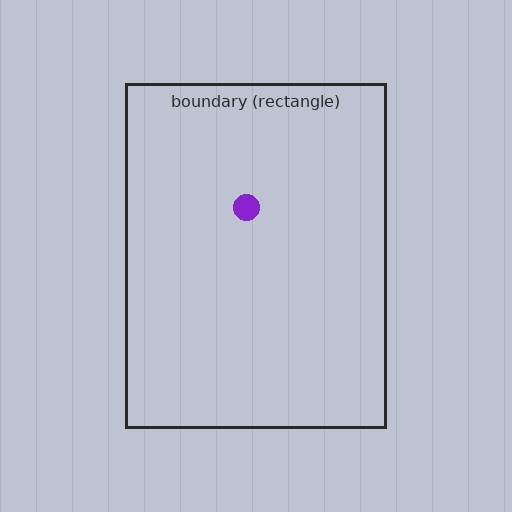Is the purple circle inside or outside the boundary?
Inside.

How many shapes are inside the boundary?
1 inside, 0 outside.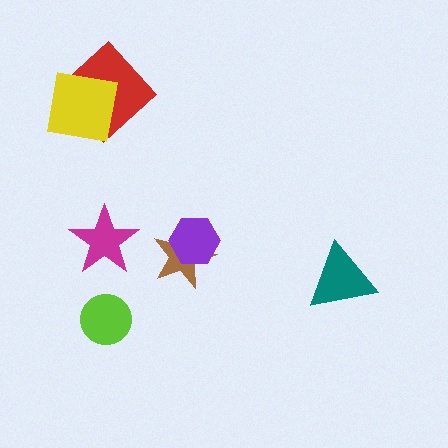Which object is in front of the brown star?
The purple hexagon is in front of the brown star.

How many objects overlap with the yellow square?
1 object overlaps with the yellow square.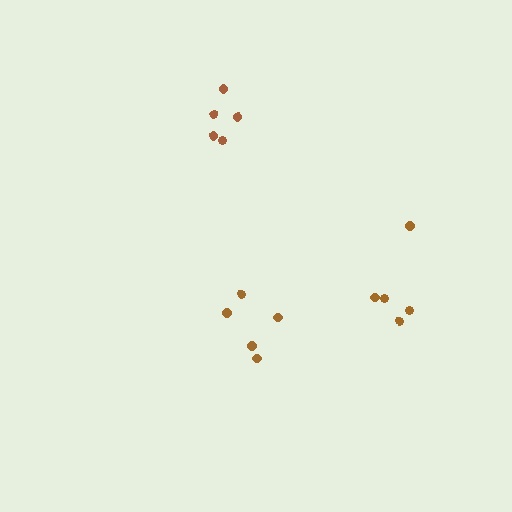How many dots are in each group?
Group 1: 5 dots, Group 2: 5 dots, Group 3: 5 dots (15 total).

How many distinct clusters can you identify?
There are 3 distinct clusters.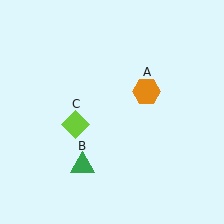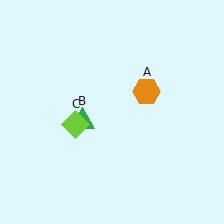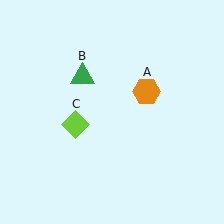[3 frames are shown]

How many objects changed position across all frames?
1 object changed position: green triangle (object B).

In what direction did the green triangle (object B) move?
The green triangle (object B) moved up.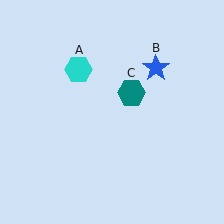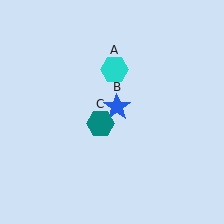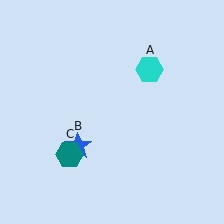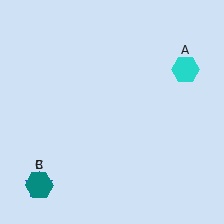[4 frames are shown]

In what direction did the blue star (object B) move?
The blue star (object B) moved down and to the left.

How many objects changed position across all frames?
3 objects changed position: cyan hexagon (object A), blue star (object B), teal hexagon (object C).